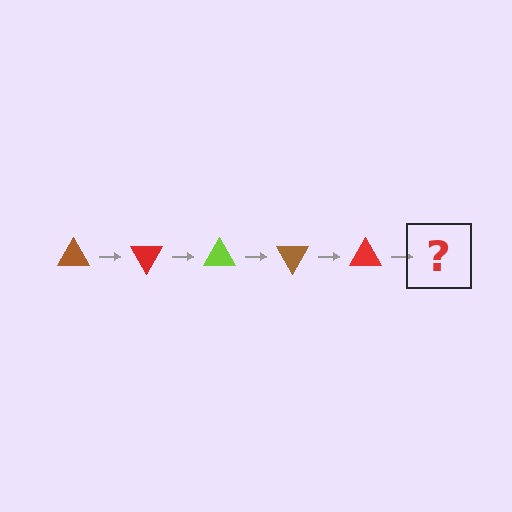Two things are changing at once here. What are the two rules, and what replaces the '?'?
The two rules are that it rotates 60 degrees each step and the color cycles through brown, red, and lime. The '?' should be a lime triangle, rotated 300 degrees from the start.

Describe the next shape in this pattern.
It should be a lime triangle, rotated 300 degrees from the start.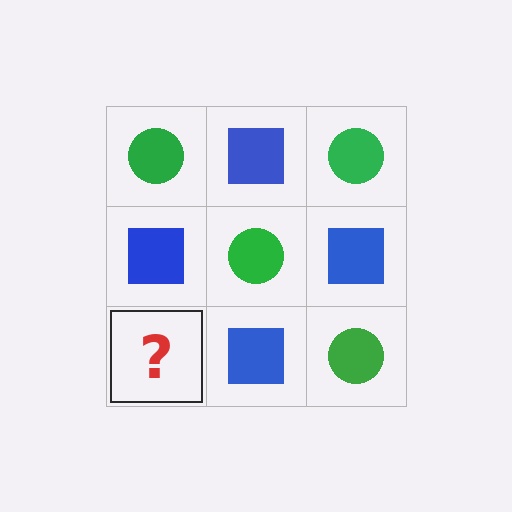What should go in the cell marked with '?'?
The missing cell should contain a green circle.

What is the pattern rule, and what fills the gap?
The rule is that it alternates green circle and blue square in a checkerboard pattern. The gap should be filled with a green circle.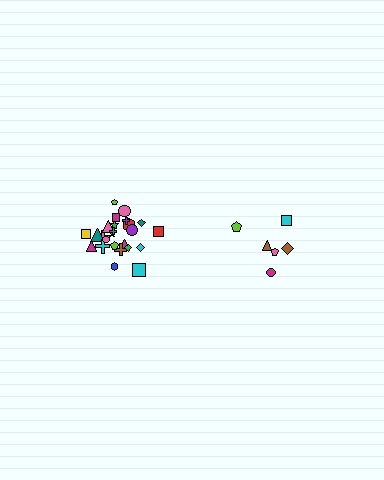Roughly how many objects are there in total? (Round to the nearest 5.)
Roughly 30 objects in total.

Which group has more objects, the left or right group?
The left group.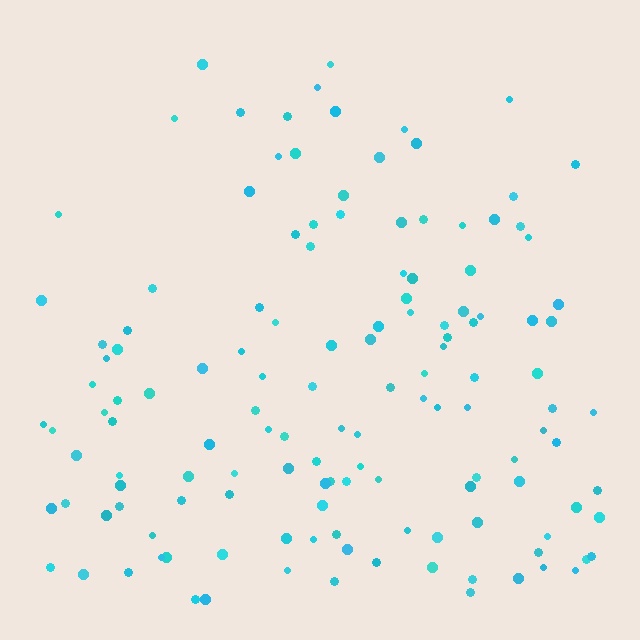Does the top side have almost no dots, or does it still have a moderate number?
Still a moderate number, just noticeably fewer than the bottom.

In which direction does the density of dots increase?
From top to bottom, with the bottom side densest.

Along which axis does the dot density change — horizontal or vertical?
Vertical.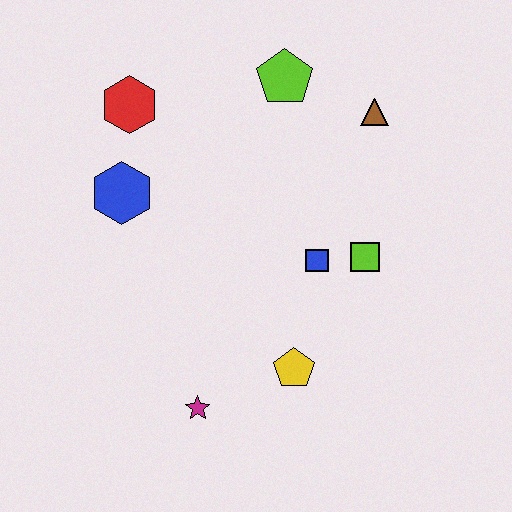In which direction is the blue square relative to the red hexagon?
The blue square is to the right of the red hexagon.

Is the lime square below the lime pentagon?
Yes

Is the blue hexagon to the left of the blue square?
Yes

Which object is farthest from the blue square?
The red hexagon is farthest from the blue square.